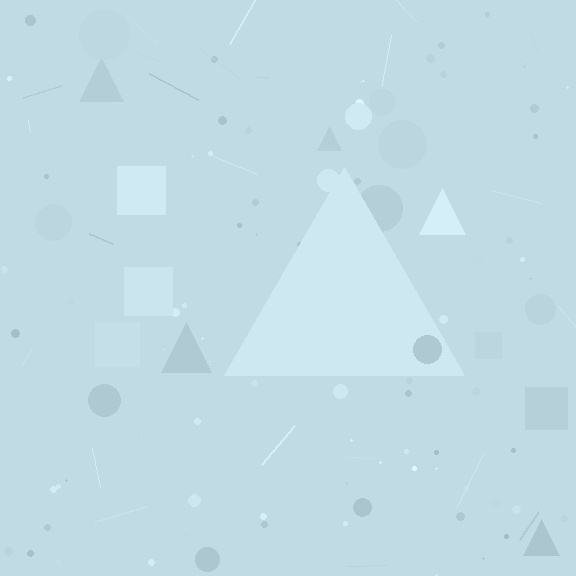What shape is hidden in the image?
A triangle is hidden in the image.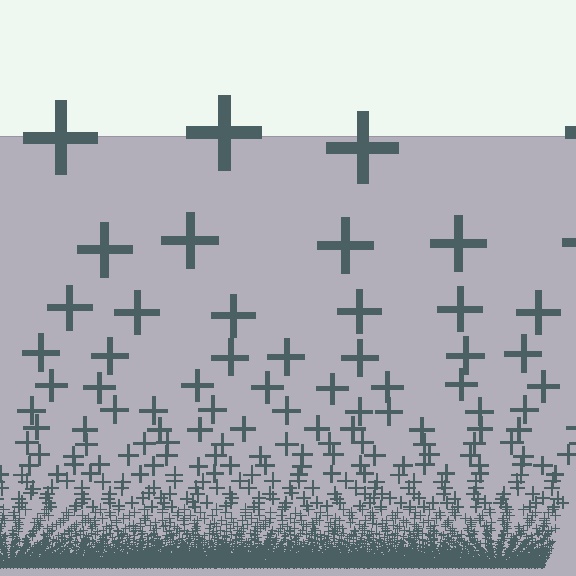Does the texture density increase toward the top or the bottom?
Density increases toward the bottom.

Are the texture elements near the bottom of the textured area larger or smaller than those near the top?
Smaller. The gradient is inverted — elements near the bottom are smaller and denser.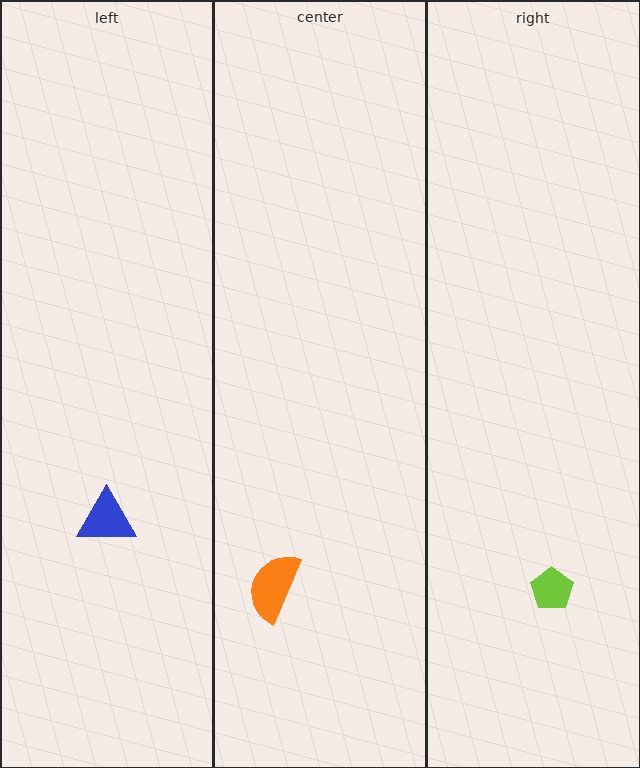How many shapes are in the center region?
1.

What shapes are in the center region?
The orange semicircle.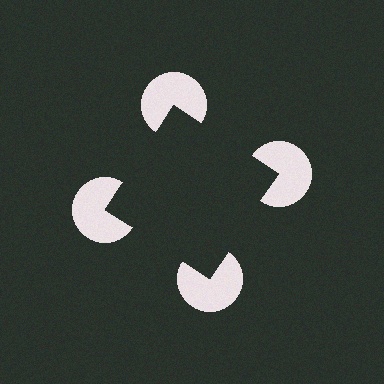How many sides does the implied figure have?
4 sides.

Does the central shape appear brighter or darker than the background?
It typically appears slightly darker than the background, even though no actual brightness change is drawn.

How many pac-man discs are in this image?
There are 4 — one at each vertex of the illusory square.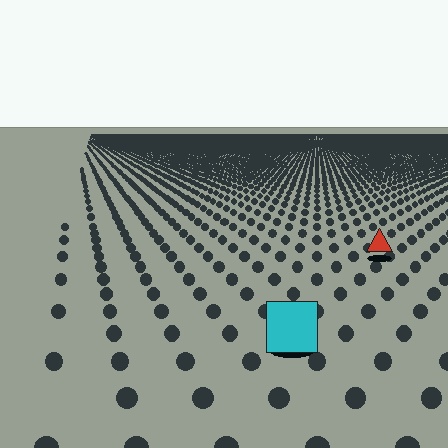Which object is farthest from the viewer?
The red triangle is farthest from the viewer. It appears smaller and the ground texture around it is denser.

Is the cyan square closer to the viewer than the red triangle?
Yes. The cyan square is closer — you can tell from the texture gradient: the ground texture is coarser near it.